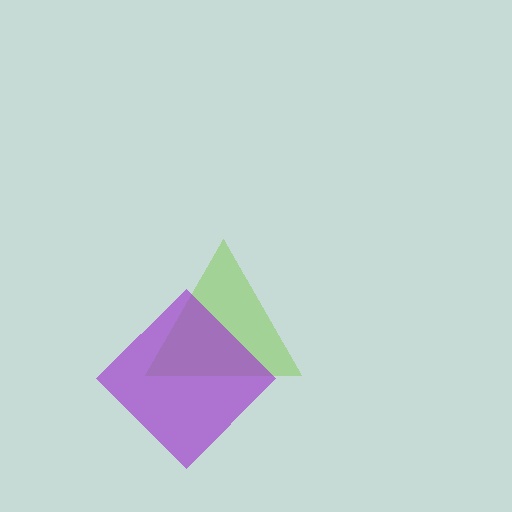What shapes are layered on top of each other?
The layered shapes are: a lime triangle, a purple diamond.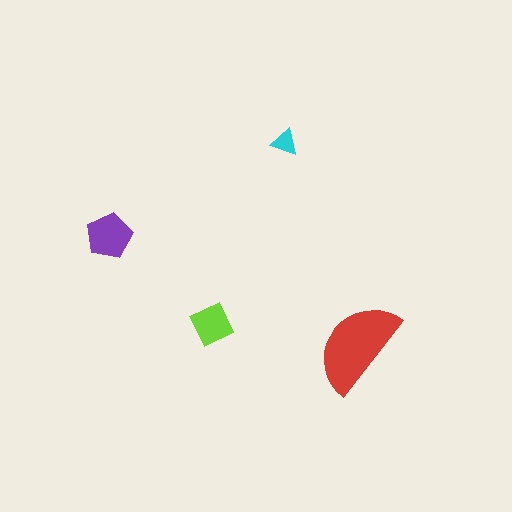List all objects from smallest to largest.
The cyan triangle, the lime diamond, the purple pentagon, the red semicircle.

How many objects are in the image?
There are 4 objects in the image.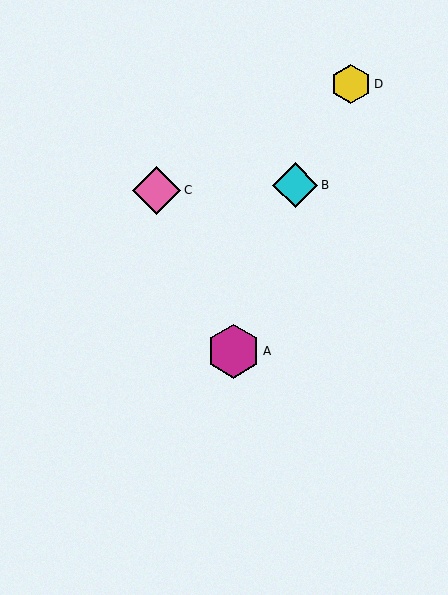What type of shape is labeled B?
Shape B is a cyan diamond.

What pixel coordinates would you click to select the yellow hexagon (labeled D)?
Click at (351, 84) to select the yellow hexagon D.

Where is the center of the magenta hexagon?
The center of the magenta hexagon is at (233, 351).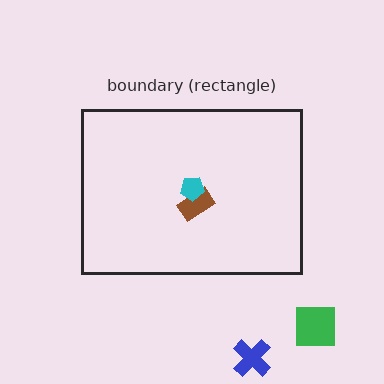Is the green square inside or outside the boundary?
Outside.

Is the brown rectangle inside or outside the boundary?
Inside.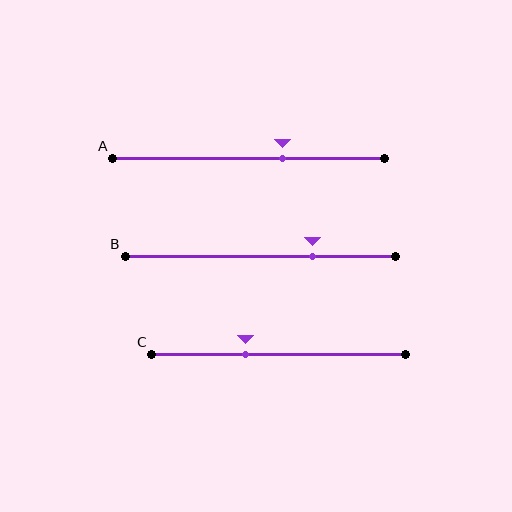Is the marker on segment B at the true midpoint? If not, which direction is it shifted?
No, the marker on segment B is shifted to the right by about 19% of the segment length.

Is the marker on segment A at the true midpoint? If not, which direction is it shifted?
No, the marker on segment A is shifted to the right by about 12% of the segment length.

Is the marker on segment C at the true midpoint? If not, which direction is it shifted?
No, the marker on segment C is shifted to the left by about 13% of the segment length.